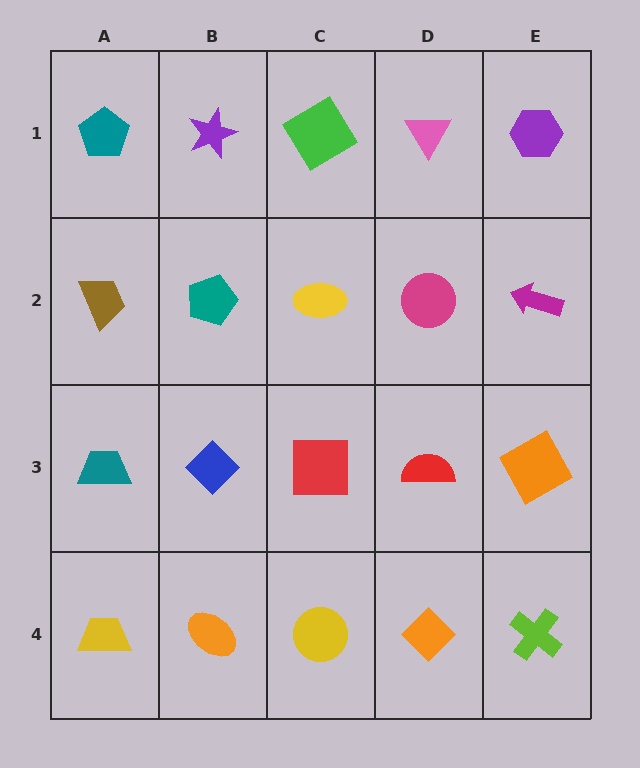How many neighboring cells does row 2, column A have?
3.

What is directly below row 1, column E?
A magenta arrow.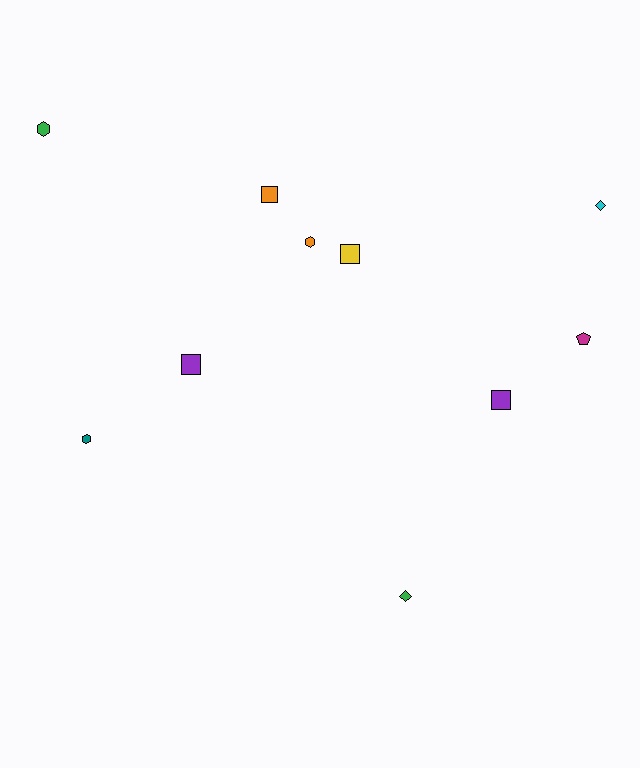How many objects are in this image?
There are 10 objects.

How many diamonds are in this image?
There are 2 diamonds.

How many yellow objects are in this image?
There is 1 yellow object.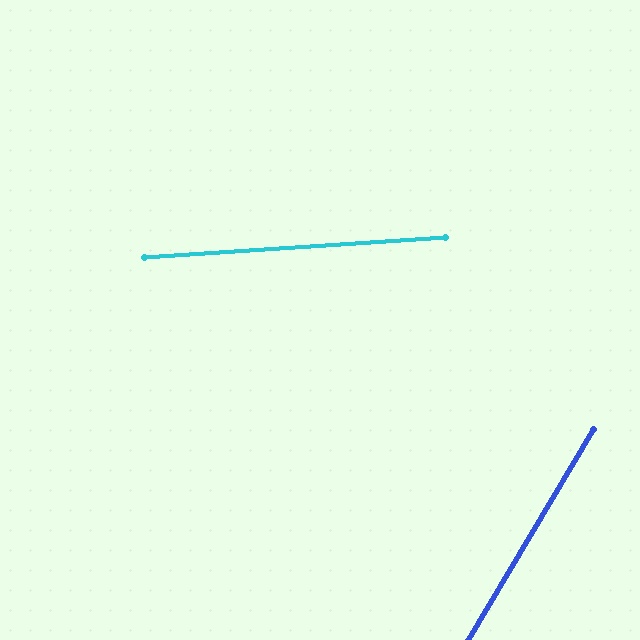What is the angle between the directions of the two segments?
Approximately 55 degrees.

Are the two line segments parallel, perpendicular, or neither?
Neither parallel nor perpendicular — they differ by about 55°.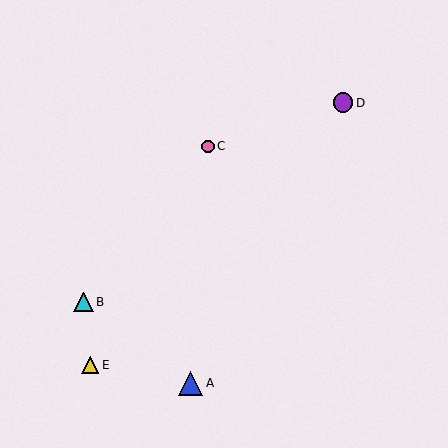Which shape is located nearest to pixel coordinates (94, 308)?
The cyan triangle (labeled B) at (84, 302) is nearest to that location.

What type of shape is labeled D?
Shape D is a purple circle.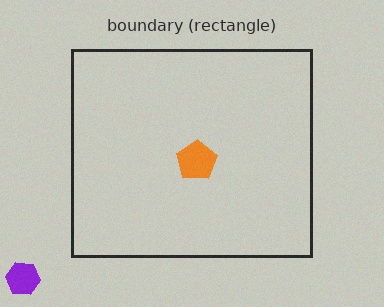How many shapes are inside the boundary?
1 inside, 1 outside.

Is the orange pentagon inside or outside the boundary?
Inside.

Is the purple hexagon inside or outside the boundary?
Outside.